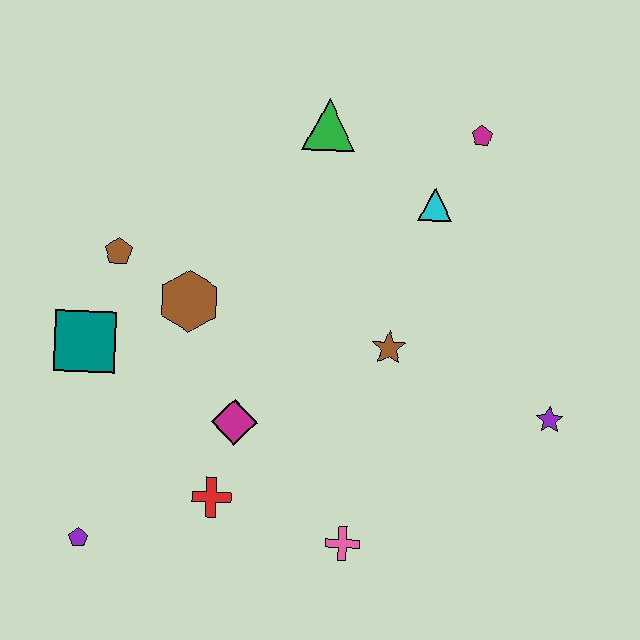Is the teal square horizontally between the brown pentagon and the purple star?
No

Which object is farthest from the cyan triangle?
The purple pentagon is farthest from the cyan triangle.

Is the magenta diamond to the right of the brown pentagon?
Yes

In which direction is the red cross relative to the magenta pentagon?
The red cross is below the magenta pentagon.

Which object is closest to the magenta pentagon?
The cyan triangle is closest to the magenta pentagon.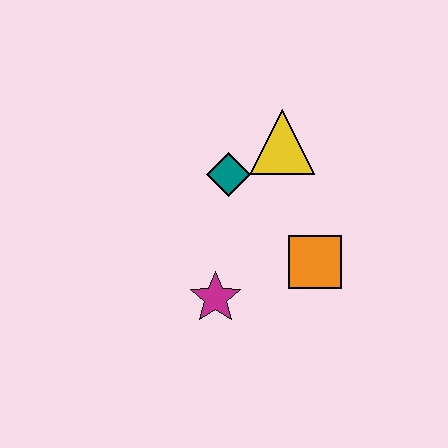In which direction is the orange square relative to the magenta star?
The orange square is to the right of the magenta star.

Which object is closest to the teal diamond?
The yellow triangle is closest to the teal diamond.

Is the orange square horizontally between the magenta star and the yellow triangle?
No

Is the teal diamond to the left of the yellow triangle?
Yes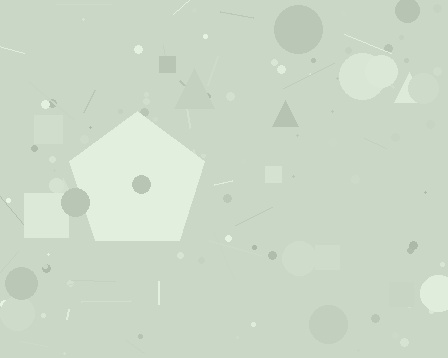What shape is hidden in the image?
A pentagon is hidden in the image.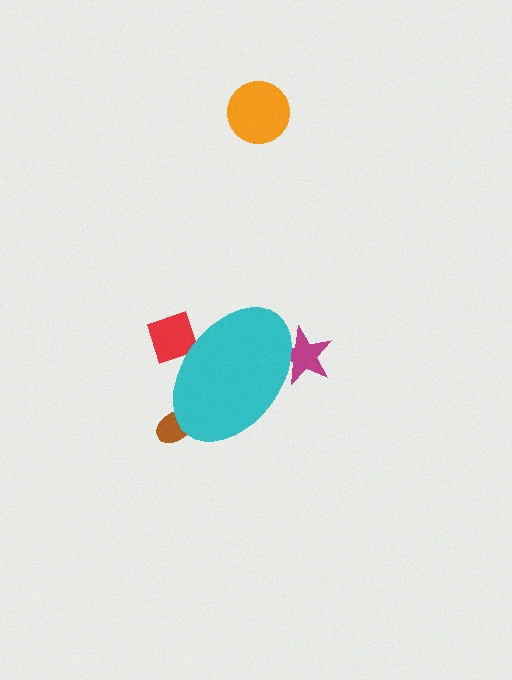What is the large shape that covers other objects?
A cyan ellipse.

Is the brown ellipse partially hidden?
Yes, the brown ellipse is partially hidden behind the cyan ellipse.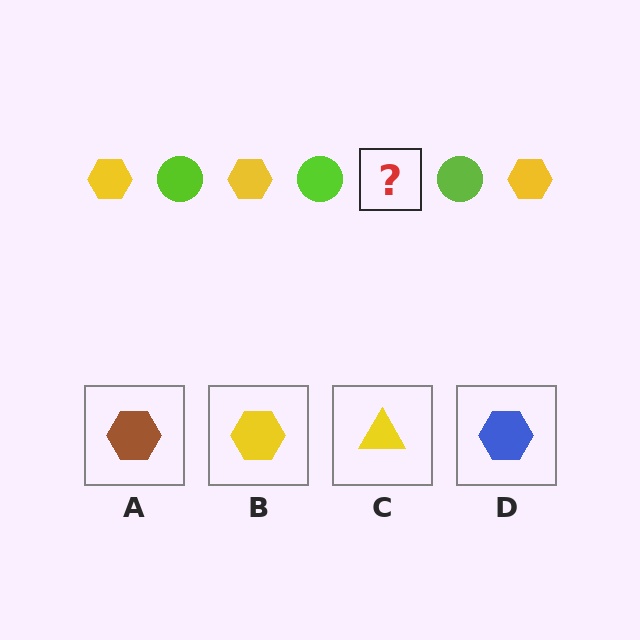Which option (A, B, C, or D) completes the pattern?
B.